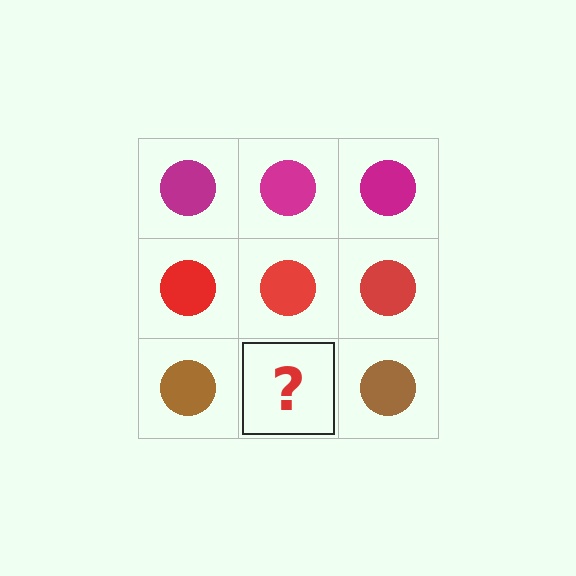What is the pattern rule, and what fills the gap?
The rule is that each row has a consistent color. The gap should be filled with a brown circle.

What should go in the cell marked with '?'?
The missing cell should contain a brown circle.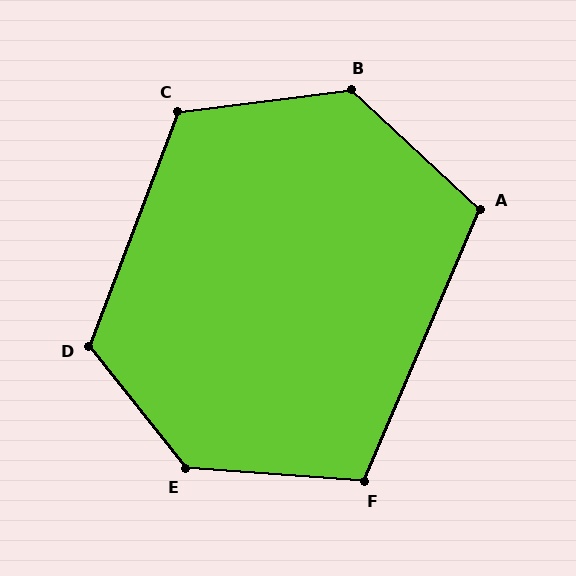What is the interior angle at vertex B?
Approximately 130 degrees (obtuse).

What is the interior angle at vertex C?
Approximately 118 degrees (obtuse).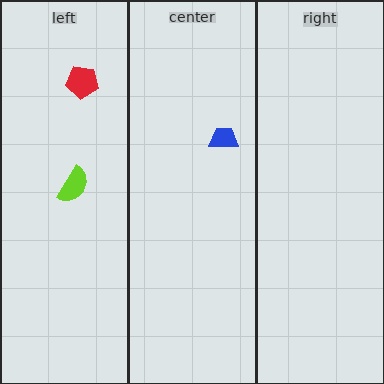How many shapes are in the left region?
2.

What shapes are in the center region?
The blue trapezoid.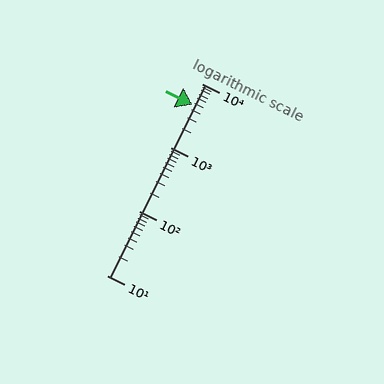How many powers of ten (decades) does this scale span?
The scale spans 3 decades, from 10 to 10000.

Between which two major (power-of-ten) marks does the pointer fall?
The pointer is between 1000 and 10000.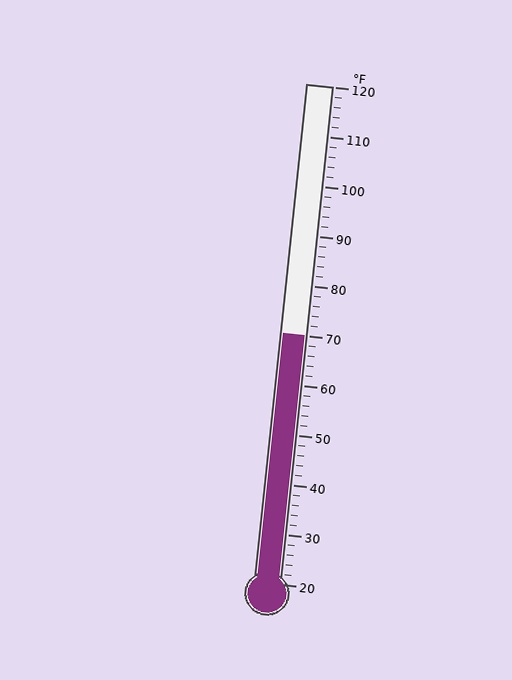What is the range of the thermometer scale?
The thermometer scale ranges from 20°F to 120°F.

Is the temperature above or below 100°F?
The temperature is below 100°F.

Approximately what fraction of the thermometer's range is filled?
The thermometer is filled to approximately 50% of its range.